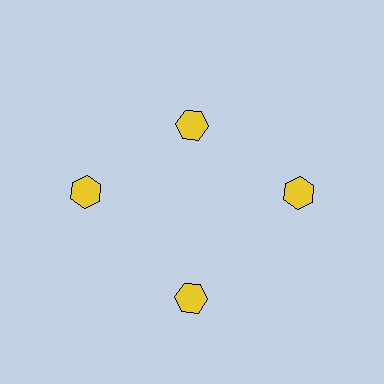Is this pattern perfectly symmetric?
No. The 4 yellow hexagons are arranged in a ring, but one element near the 12 o'clock position is pulled inward toward the center, breaking the 4-fold rotational symmetry.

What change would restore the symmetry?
The symmetry would be restored by moving it outward, back onto the ring so that all 4 hexagons sit at equal angles and equal distance from the center.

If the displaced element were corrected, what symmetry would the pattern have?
It would have 4-fold rotational symmetry — the pattern would map onto itself every 90 degrees.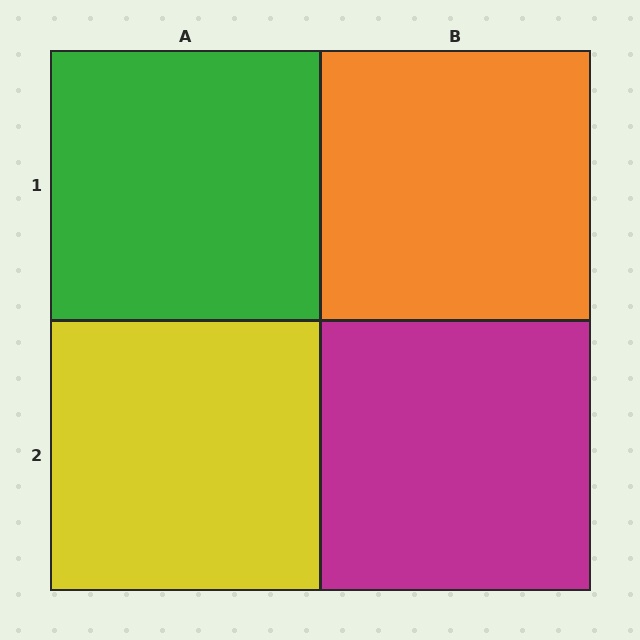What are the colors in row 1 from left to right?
Green, orange.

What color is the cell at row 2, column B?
Magenta.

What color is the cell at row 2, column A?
Yellow.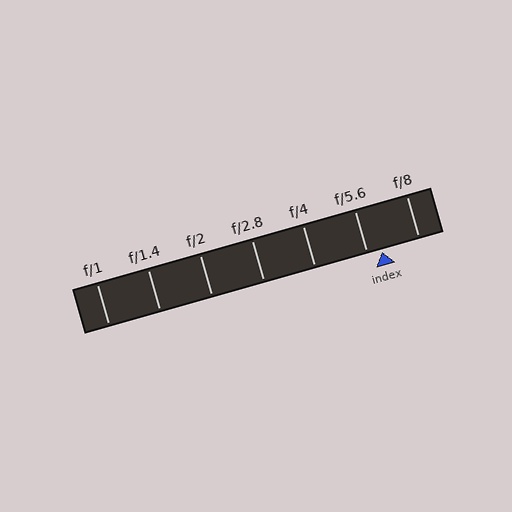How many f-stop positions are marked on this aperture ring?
There are 7 f-stop positions marked.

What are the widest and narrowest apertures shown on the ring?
The widest aperture shown is f/1 and the narrowest is f/8.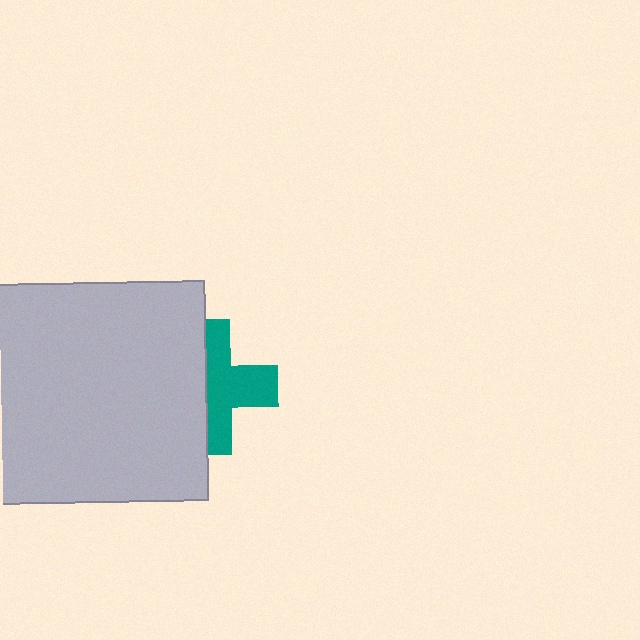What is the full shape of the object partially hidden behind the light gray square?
The partially hidden object is a teal cross.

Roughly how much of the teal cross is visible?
About half of it is visible (roughly 55%).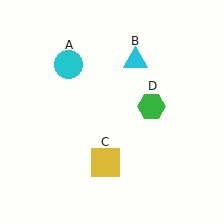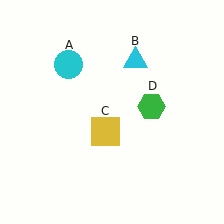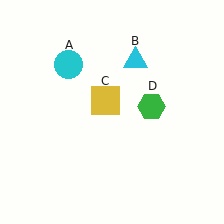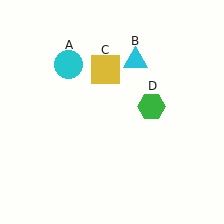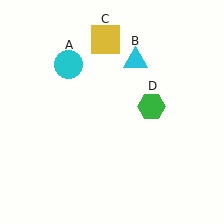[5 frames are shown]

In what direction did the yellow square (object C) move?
The yellow square (object C) moved up.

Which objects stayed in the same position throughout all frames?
Cyan circle (object A) and cyan triangle (object B) and green hexagon (object D) remained stationary.